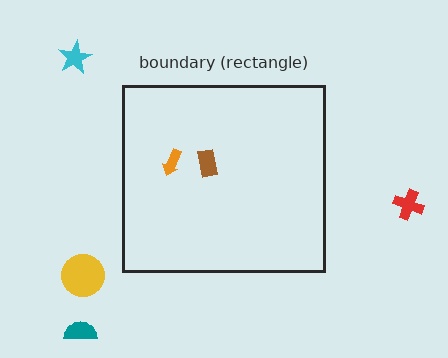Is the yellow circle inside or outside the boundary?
Outside.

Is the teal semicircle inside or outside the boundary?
Outside.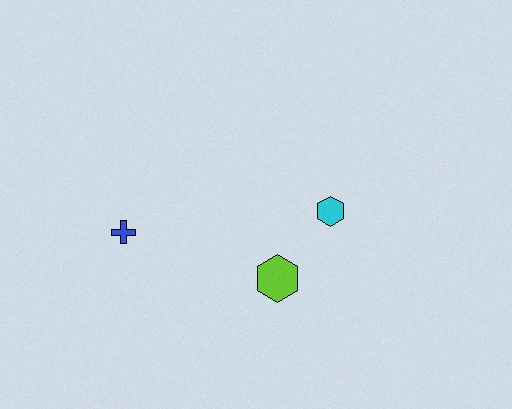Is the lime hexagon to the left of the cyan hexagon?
Yes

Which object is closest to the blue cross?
The lime hexagon is closest to the blue cross.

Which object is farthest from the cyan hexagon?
The blue cross is farthest from the cyan hexagon.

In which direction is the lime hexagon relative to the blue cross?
The lime hexagon is to the right of the blue cross.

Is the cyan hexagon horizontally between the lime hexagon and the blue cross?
No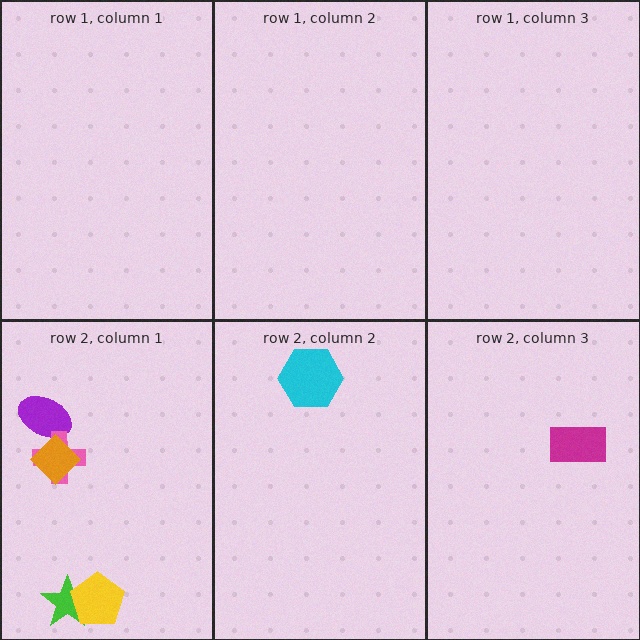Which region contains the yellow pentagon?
The row 2, column 1 region.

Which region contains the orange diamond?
The row 2, column 1 region.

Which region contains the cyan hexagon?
The row 2, column 2 region.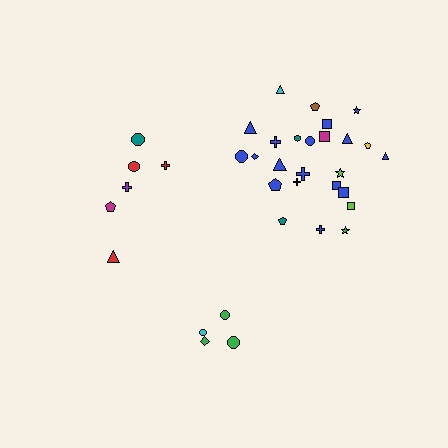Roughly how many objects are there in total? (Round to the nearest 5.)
Roughly 35 objects in total.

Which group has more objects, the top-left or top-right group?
The top-right group.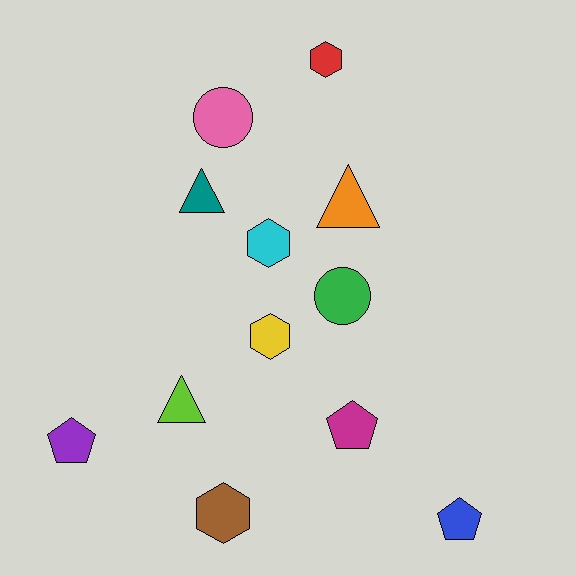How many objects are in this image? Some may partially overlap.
There are 12 objects.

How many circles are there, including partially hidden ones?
There are 2 circles.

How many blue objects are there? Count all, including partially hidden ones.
There is 1 blue object.